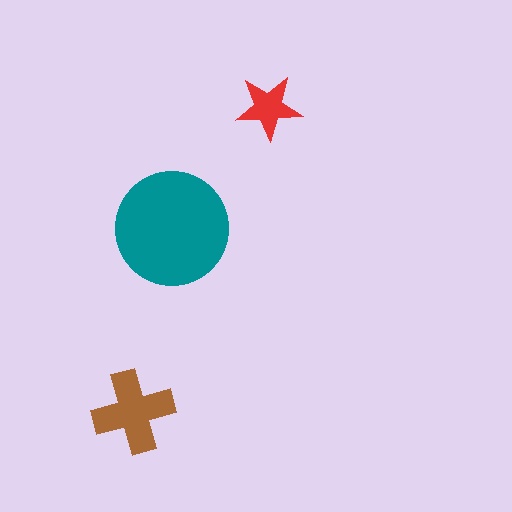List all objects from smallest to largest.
The red star, the brown cross, the teal circle.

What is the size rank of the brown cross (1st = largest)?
2nd.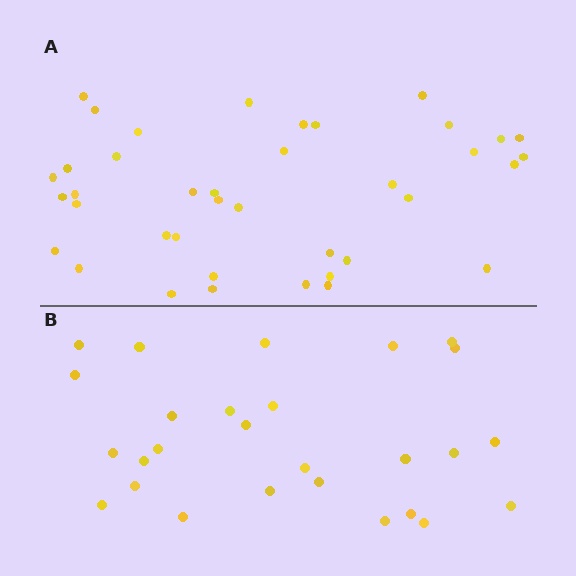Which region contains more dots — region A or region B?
Region A (the top region) has more dots.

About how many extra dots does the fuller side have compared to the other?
Region A has roughly 12 or so more dots than region B.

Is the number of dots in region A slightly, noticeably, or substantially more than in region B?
Region A has noticeably more, but not dramatically so. The ratio is roughly 1.4 to 1.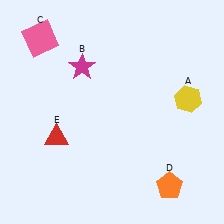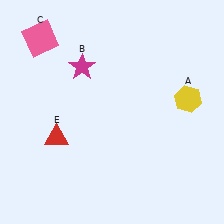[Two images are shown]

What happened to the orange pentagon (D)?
The orange pentagon (D) was removed in Image 2. It was in the bottom-right area of Image 1.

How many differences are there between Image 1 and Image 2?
There is 1 difference between the two images.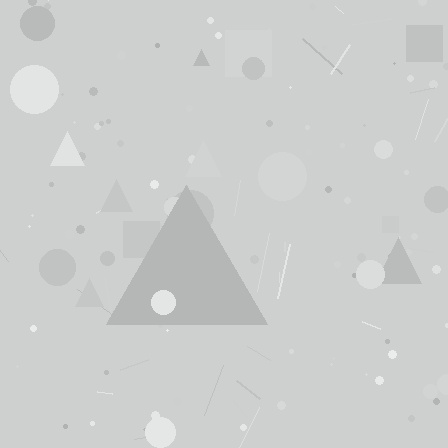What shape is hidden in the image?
A triangle is hidden in the image.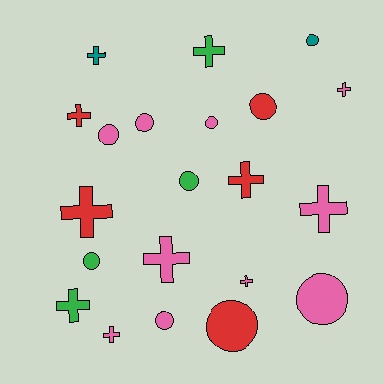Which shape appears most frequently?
Cross, with 11 objects.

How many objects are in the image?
There are 21 objects.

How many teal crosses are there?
There is 1 teal cross.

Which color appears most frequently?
Pink, with 10 objects.